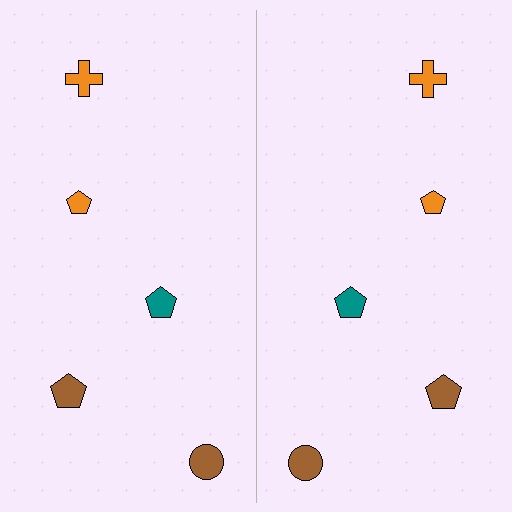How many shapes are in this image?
There are 10 shapes in this image.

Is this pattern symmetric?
Yes, this pattern has bilateral (reflection) symmetry.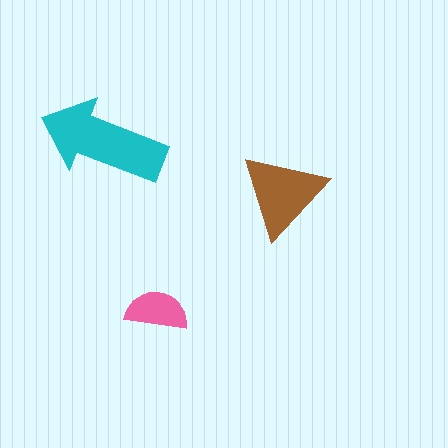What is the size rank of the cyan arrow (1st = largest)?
1st.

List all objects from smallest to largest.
The pink semicircle, the brown triangle, the cyan arrow.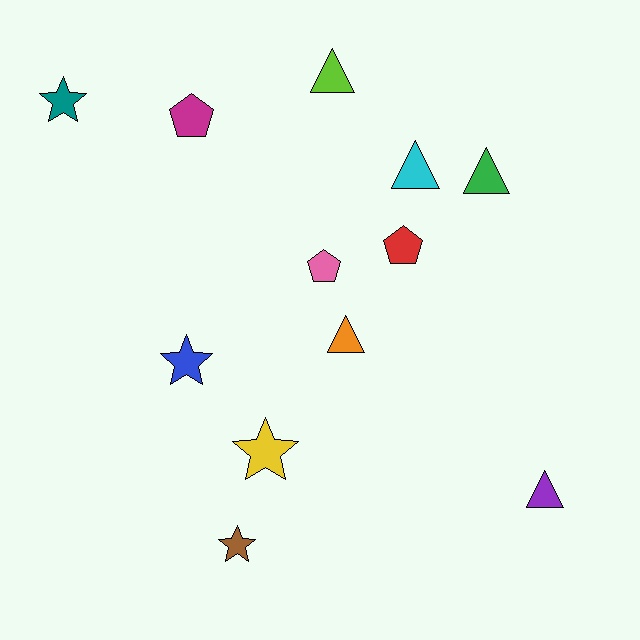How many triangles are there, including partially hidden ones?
There are 5 triangles.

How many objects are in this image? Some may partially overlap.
There are 12 objects.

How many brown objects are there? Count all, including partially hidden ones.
There is 1 brown object.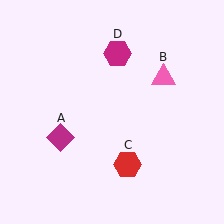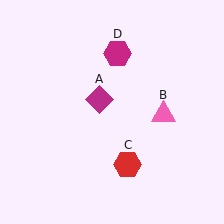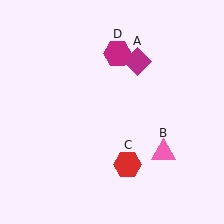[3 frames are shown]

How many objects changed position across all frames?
2 objects changed position: magenta diamond (object A), pink triangle (object B).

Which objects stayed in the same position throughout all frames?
Red hexagon (object C) and magenta hexagon (object D) remained stationary.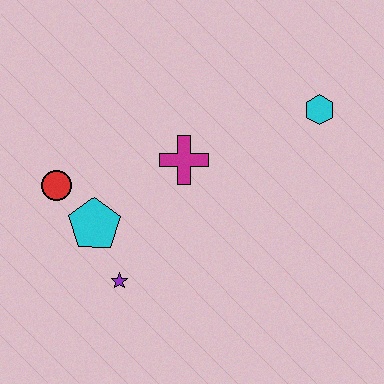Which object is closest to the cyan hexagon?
The magenta cross is closest to the cyan hexagon.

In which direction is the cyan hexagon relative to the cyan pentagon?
The cyan hexagon is to the right of the cyan pentagon.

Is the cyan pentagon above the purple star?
Yes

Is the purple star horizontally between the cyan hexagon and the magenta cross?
No